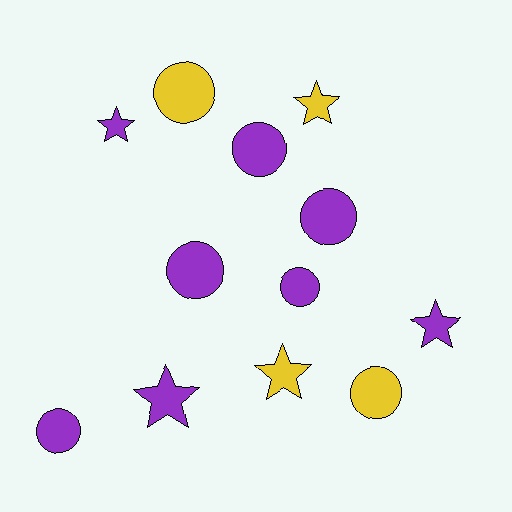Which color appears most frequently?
Purple, with 8 objects.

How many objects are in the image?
There are 12 objects.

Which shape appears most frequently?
Circle, with 7 objects.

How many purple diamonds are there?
There are no purple diamonds.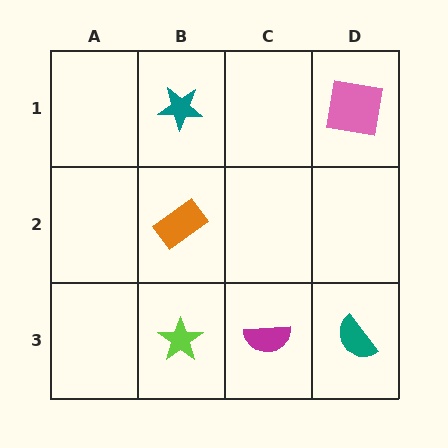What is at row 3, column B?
A lime star.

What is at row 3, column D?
A teal semicircle.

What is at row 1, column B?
A teal star.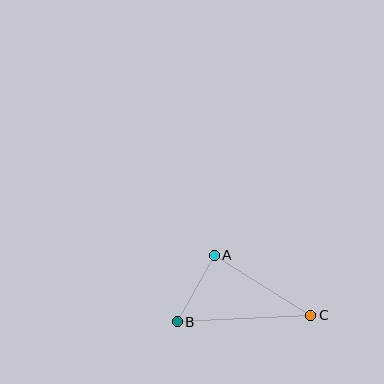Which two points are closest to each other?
Points A and B are closest to each other.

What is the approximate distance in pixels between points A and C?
The distance between A and C is approximately 114 pixels.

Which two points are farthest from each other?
Points B and C are farthest from each other.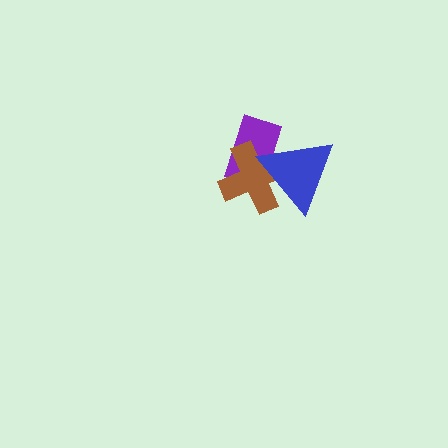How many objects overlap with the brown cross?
2 objects overlap with the brown cross.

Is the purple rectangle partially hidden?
Yes, it is partially covered by another shape.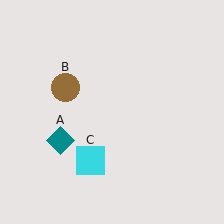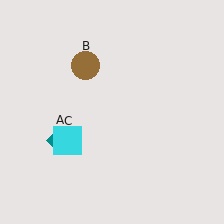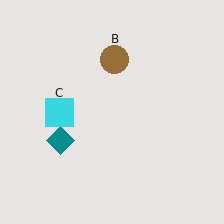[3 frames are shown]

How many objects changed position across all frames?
2 objects changed position: brown circle (object B), cyan square (object C).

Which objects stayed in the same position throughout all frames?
Teal diamond (object A) remained stationary.